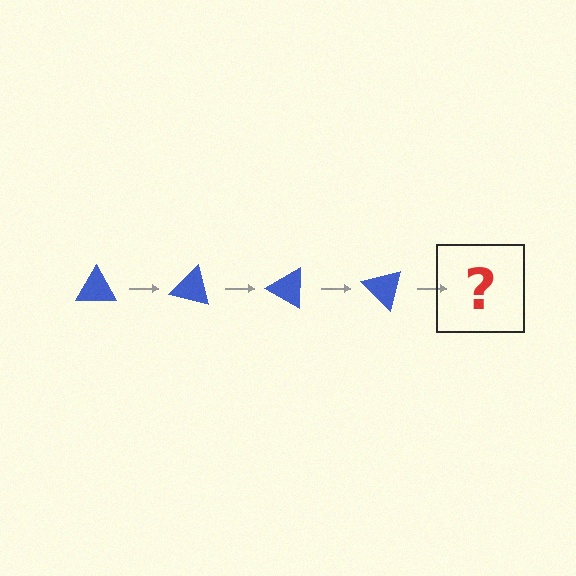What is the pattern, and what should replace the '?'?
The pattern is that the triangle rotates 15 degrees each step. The '?' should be a blue triangle rotated 60 degrees.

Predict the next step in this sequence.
The next step is a blue triangle rotated 60 degrees.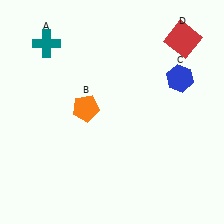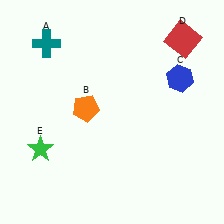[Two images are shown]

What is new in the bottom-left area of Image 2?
A green star (E) was added in the bottom-left area of Image 2.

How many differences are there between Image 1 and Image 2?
There is 1 difference between the two images.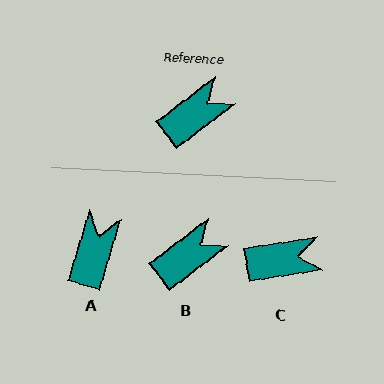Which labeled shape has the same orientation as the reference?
B.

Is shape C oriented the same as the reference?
No, it is off by about 28 degrees.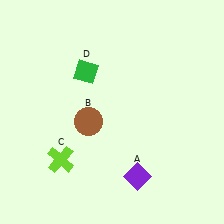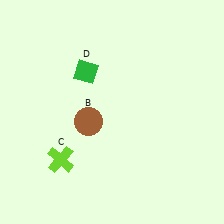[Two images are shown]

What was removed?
The purple diamond (A) was removed in Image 2.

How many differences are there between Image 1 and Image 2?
There is 1 difference between the two images.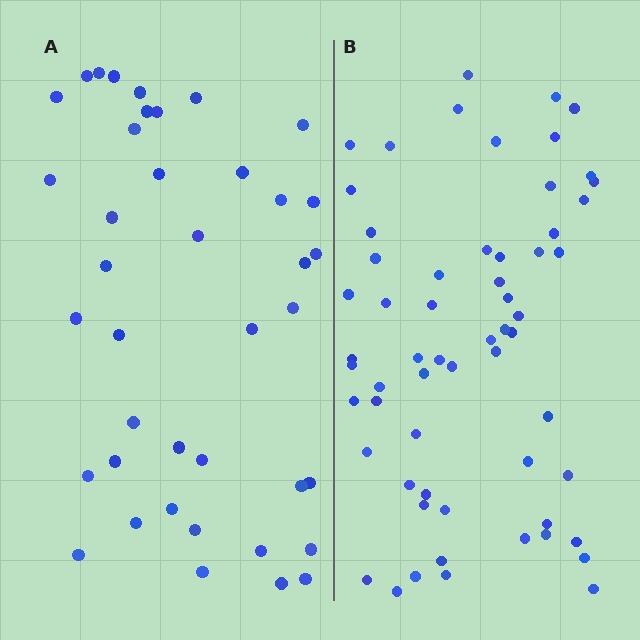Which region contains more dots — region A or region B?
Region B (the right region) has more dots.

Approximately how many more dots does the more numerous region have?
Region B has approximately 20 more dots than region A.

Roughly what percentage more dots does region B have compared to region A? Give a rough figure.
About 50% more.